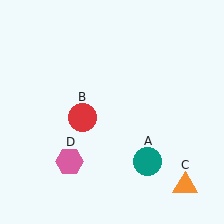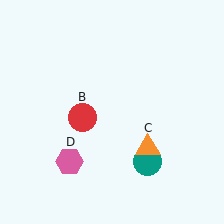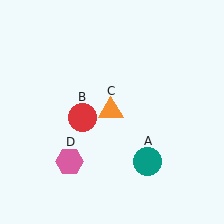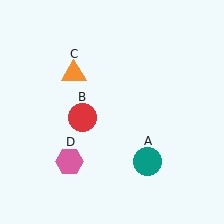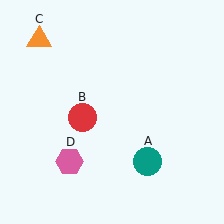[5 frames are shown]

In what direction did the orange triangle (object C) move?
The orange triangle (object C) moved up and to the left.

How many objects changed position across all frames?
1 object changed position: orange triangle (object C).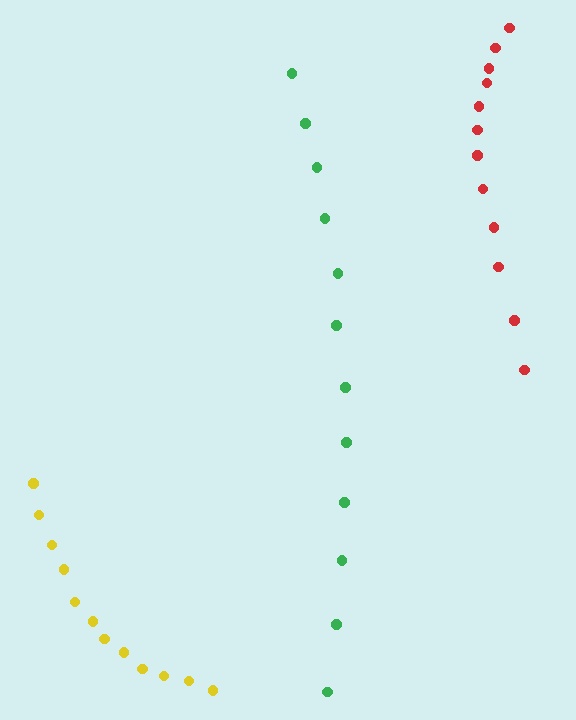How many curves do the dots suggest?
There are 3 distinct paths.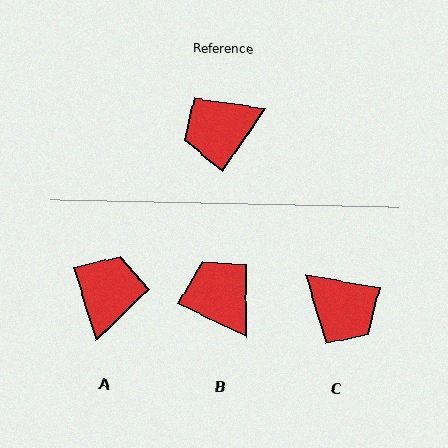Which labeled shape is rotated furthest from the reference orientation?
A, about 128 degrees away.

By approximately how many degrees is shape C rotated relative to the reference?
Approximately 115 degrees counter-clockwise.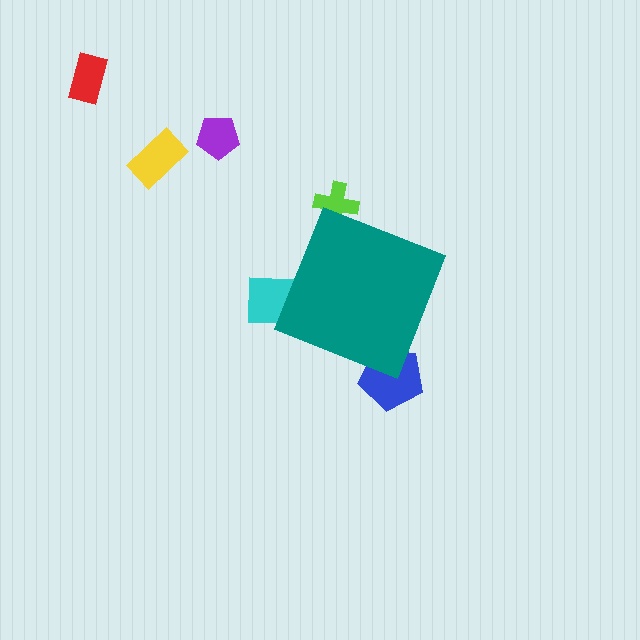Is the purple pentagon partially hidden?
No, the purple pentagon is fully visible.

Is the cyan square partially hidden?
Yes, the cyan square is partially hidden behind the teal diamond.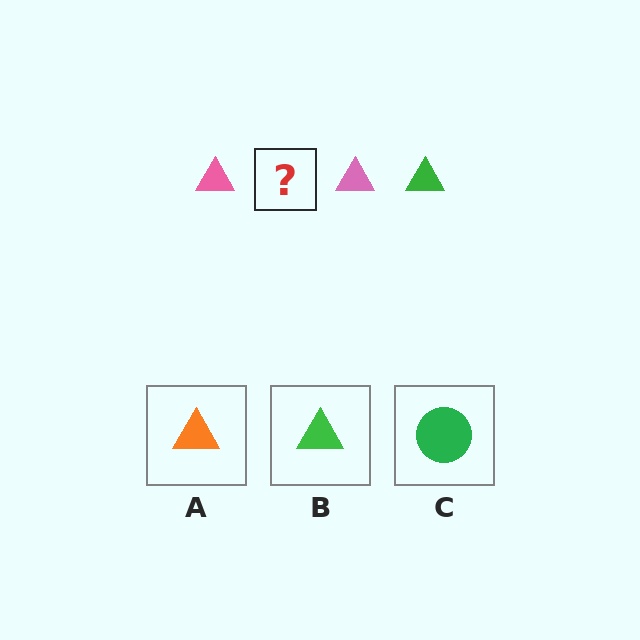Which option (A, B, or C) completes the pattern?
B.